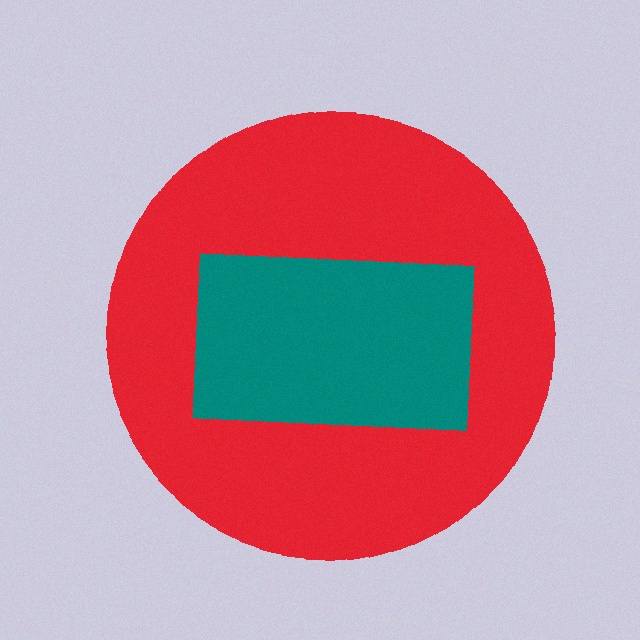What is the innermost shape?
The teal rectangle.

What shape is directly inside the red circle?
The teal rectangle.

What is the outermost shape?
The red circle.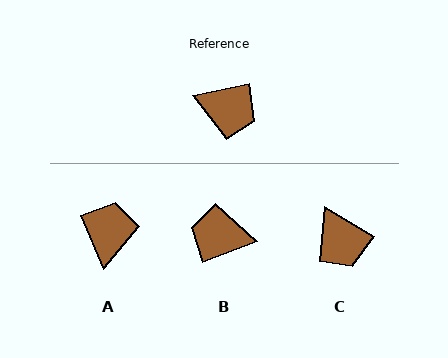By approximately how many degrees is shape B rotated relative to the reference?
Approximately 170 degrees clockwise.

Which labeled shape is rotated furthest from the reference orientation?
B, about 170 degrees away.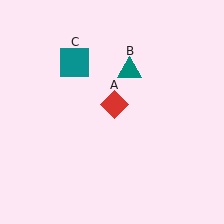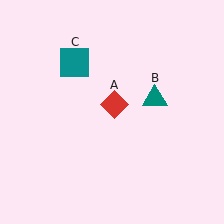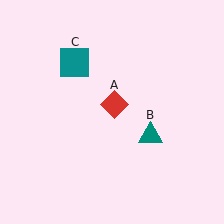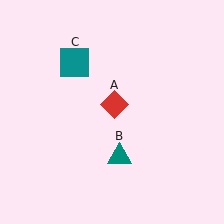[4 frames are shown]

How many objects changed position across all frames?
1 object changed position: teal triangle (object B).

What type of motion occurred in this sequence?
The teal triangle (object B) rotated clockwise around the center of the scene.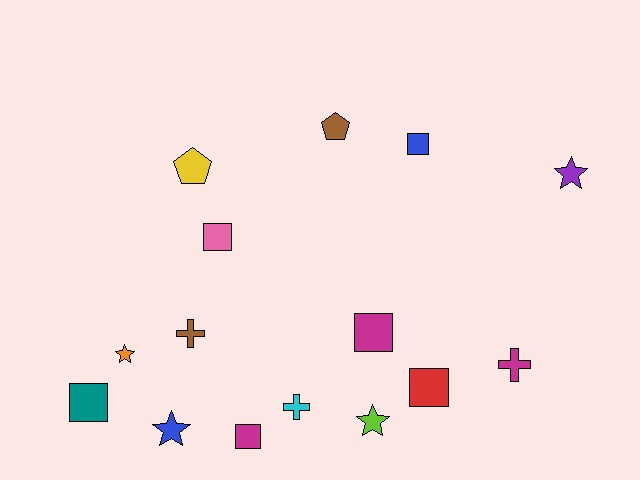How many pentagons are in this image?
There are 2 pentagons.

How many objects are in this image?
There are 15 objects.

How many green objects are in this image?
There are no green objects.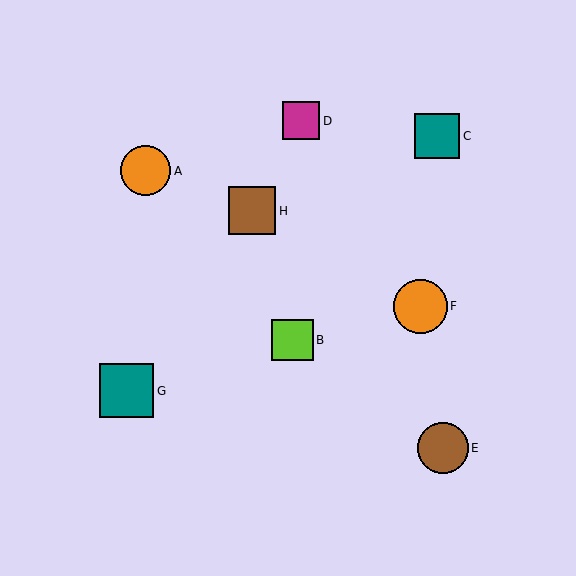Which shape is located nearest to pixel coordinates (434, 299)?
The orange circle (labeled F) at (421, 306) is nearest to that location.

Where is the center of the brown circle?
The center of the brown circle is at (443, 448).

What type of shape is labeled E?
Shape E is a brown circle.